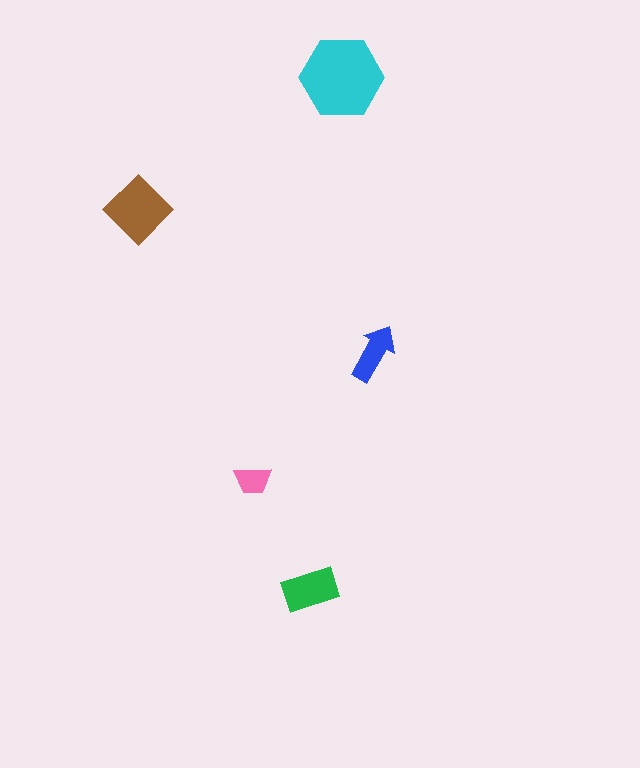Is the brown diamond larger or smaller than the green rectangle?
Larger.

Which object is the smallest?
The pink trapezoid.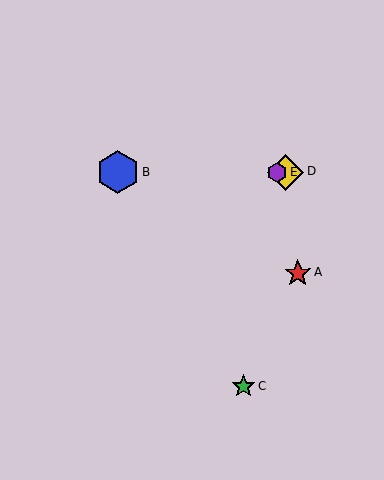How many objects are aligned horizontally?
3 objects (B, D, E) are aligned horizontally.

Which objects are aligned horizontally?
Objects B, D, E are aligned horizontally.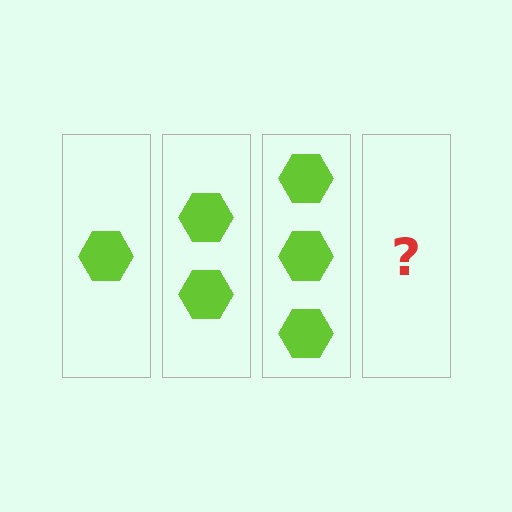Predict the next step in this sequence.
The next step is 4 hexagons.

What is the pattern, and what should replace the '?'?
The pattern is that each step adds one more hexagon. The '?' should be 4 hexagons.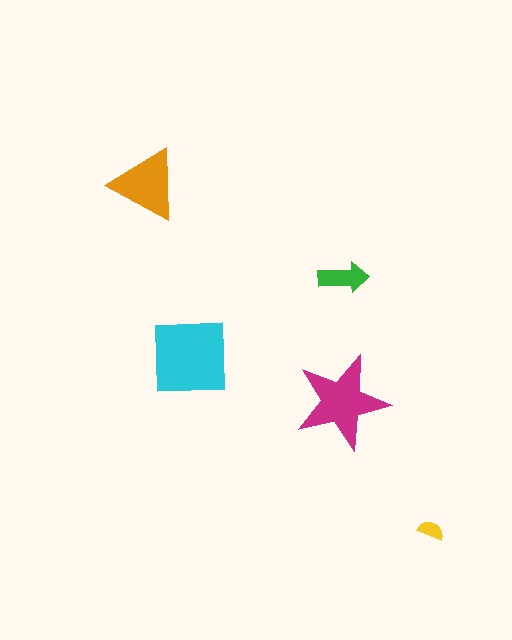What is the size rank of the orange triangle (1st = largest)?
3rd.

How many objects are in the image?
There are 5 objects in the image.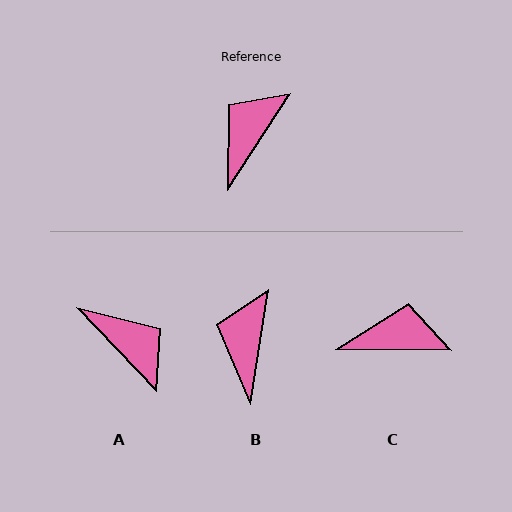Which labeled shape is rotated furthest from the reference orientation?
A, about 103 degrees away.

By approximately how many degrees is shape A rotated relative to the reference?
Approximately 103 degrees clockwise.